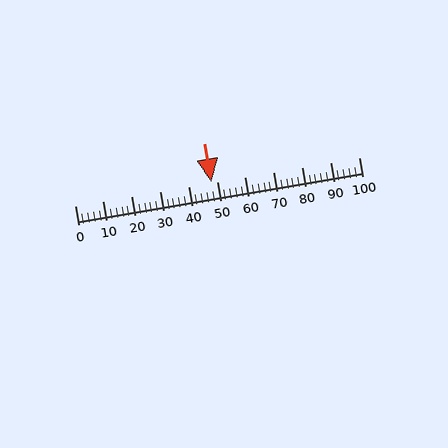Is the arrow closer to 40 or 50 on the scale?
The arrow is closer to 50.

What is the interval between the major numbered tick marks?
The major tick marks are spaced 10 units apart.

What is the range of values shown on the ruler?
The ruler shows values from 0 to 100.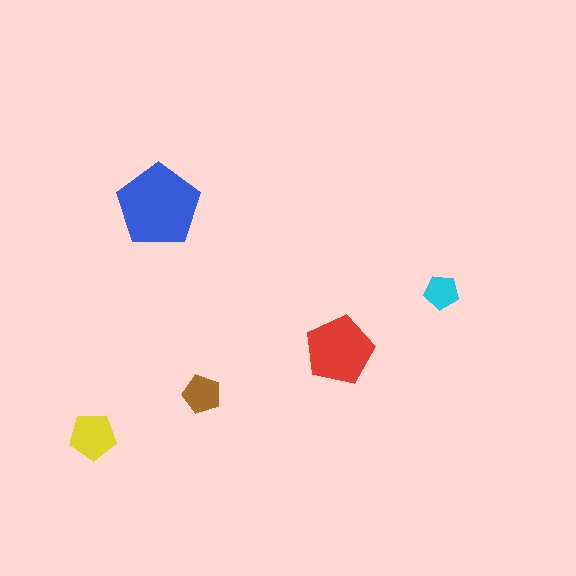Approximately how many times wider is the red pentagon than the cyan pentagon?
About 2 times wider.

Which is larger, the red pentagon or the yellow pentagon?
The red one.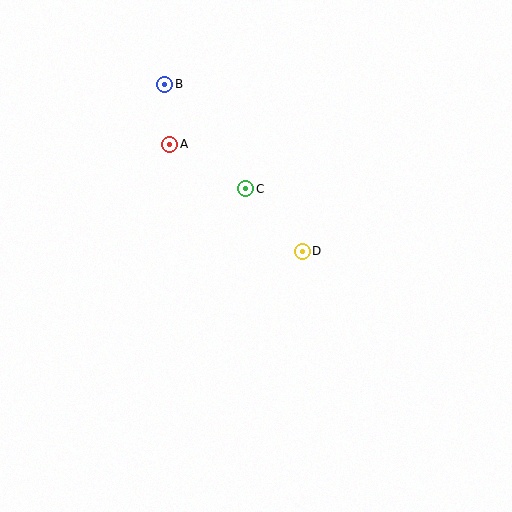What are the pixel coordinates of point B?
Point B is at (165, 84).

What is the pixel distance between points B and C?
The distance between B and C is 132 pixels.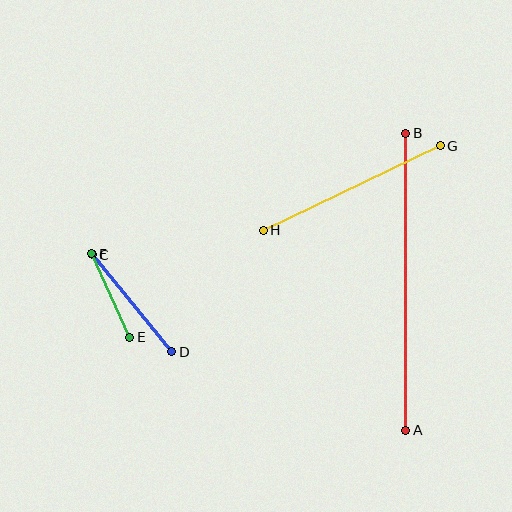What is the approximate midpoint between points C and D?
The midpoint is at approximately (132, 303) pixels.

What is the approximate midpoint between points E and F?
The midpoint is at approximately (111, 296) pixels.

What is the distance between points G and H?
The distance is approximately 196 pixels.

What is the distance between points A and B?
The distance is approximately 297 pixels.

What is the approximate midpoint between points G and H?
The midpoint is at approximately (352, 188) pixels.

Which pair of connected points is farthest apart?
Points A and B are farthest apart.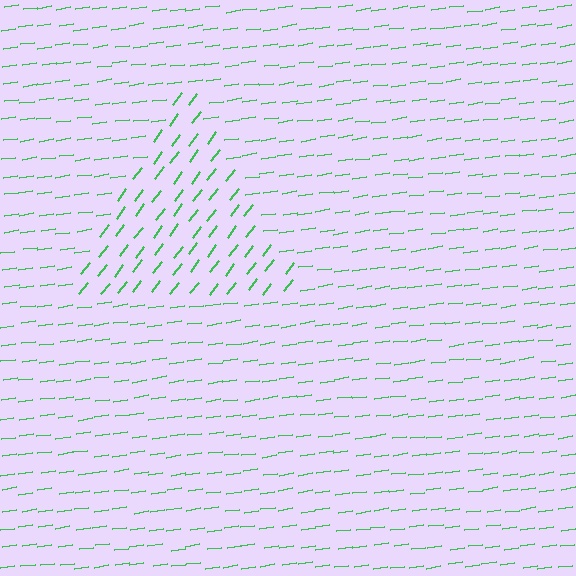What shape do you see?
I see a triangle.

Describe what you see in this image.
The image is filled with small green line segments. A triangle region in the image has lines oriented differently from the surrounding lines, creating a visible texture boundary.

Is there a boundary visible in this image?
Yes, there is a texture boundary formed by a change in line orientation.